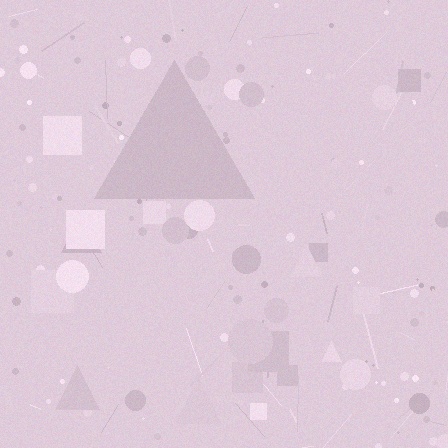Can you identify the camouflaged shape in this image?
The camouflaged shape is a triangle.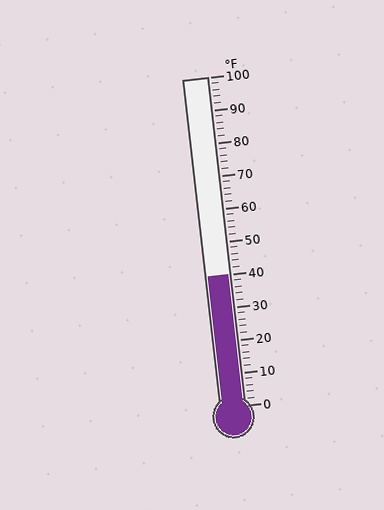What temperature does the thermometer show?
The thermometer shows approximately 40°F.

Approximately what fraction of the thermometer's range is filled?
The thermometer is filled to approximately 40% of its range.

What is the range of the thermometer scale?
The thermometer scale ranges from 0°F to 100°F.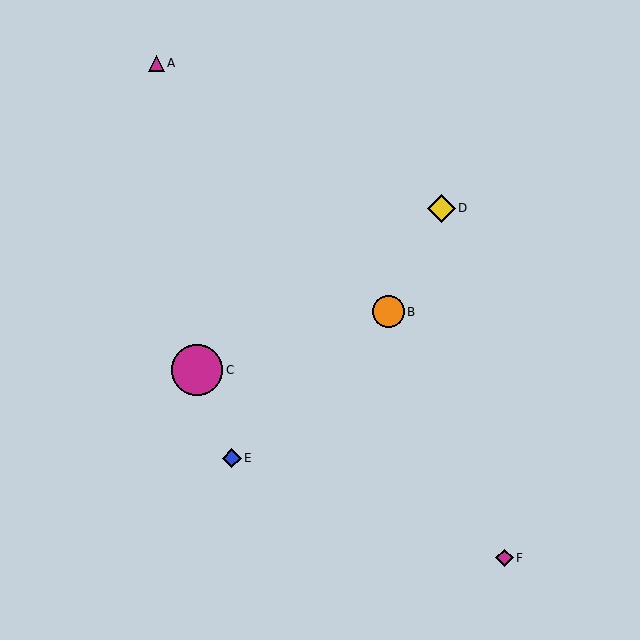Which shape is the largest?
The magenta circle (labeled C) is the largest.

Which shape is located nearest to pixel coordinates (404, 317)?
The orange circle (labeled B) at (389, 312) is nearest to that location.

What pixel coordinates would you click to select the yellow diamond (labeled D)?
Click at (441, 208) to select the yellow diamond D.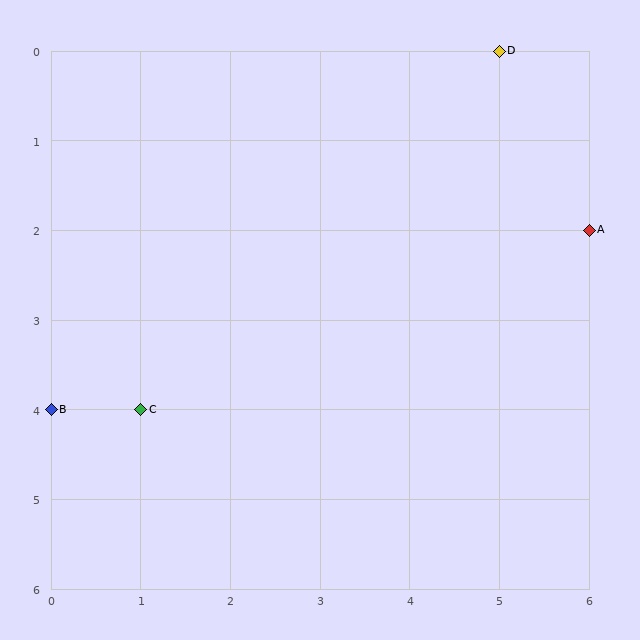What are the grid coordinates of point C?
Point C is at grid coordinates (1, 4).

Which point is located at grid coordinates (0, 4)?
Point B is at (0, 4).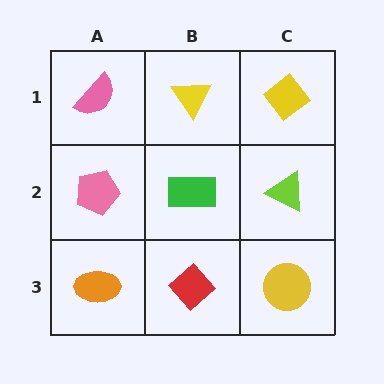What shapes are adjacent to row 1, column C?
A lime triangle (row 2, column C), a yellow triangle (row 1, column B).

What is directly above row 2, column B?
A yellow triangle.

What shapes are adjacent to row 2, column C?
A yellow diamond (row 1, column C), a yellow circle (row 3, column C), a green rectangle (row 2, column B).